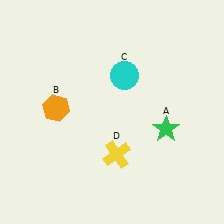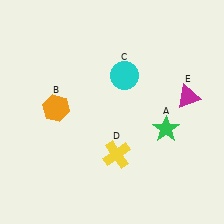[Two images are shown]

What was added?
A magenta triangle (E) was added in Image 2.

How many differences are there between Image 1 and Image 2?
There is 1 difference between the two images.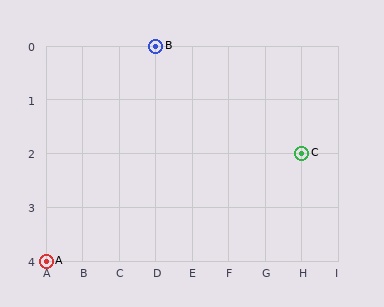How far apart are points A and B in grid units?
Points A and B are 3 columns and 4 rows apart (about 5.0 grid units diagonally).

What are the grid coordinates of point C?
Point C is at grid coordinates (H, 2).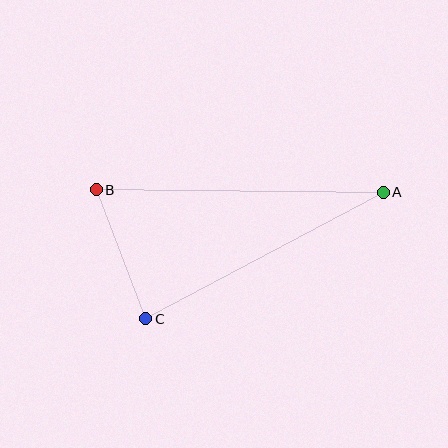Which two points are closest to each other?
Points B and C are closest to each other.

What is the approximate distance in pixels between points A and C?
The distance between A and C is approximately 269 pixels.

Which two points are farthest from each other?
Points A and B are farthest from each other.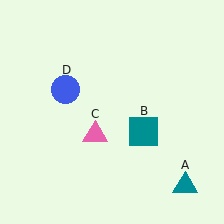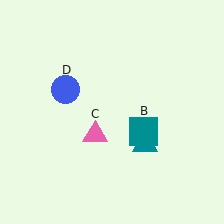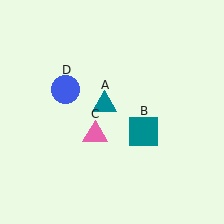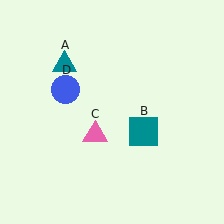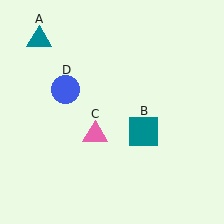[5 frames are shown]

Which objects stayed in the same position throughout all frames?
Teal square (object B) and pink triangle (object C) and blue circle (object D) remained stationary.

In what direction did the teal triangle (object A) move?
The teal triangle (object A) moved up and to the left.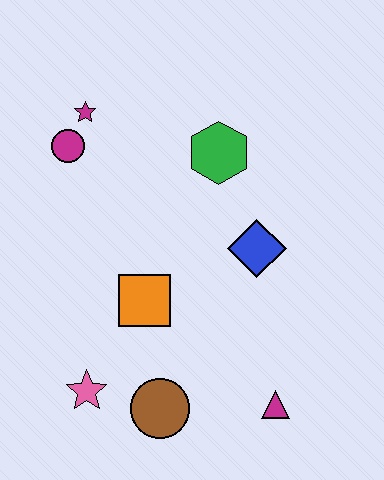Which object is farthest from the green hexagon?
The pink star is farthest from the green hexagon.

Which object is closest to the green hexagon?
The blue diamond is closest to the green hexagon.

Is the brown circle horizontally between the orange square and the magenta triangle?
Yes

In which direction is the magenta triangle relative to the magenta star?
The magenta triangle is below the magenta star.